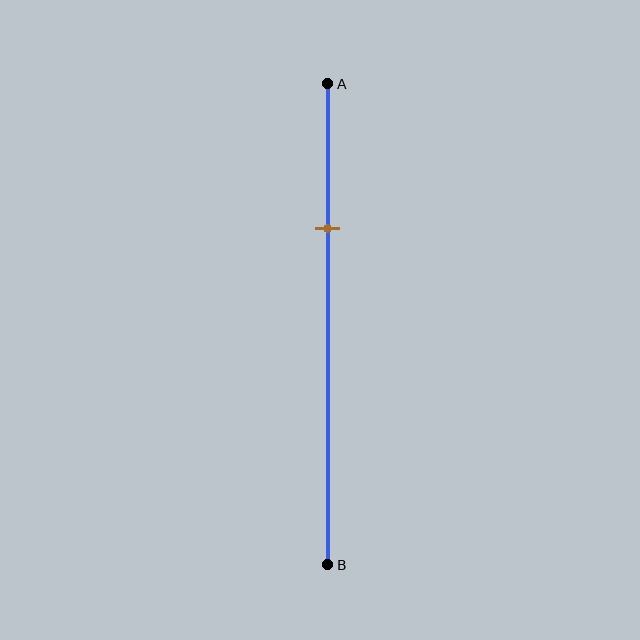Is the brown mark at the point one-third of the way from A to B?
No, the mark is at about 30% from A, not at the 33% one-third point.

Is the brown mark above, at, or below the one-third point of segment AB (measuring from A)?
The brown mark is above the one-third point of segment AB.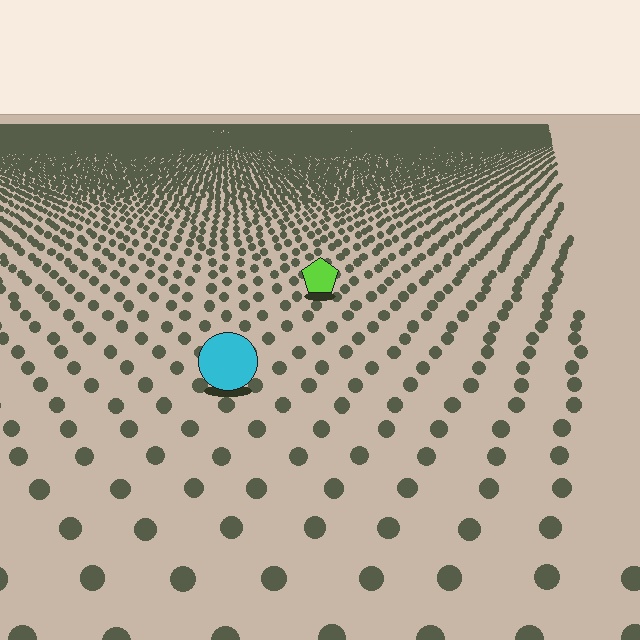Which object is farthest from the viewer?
The lime pentagon is farthest from the viewer. It appears smaller and the ground texture around it is denser.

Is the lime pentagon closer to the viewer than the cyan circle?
No. The cyan circle is closer — you can tell from the texture gradient: the ground texture is coarser near it.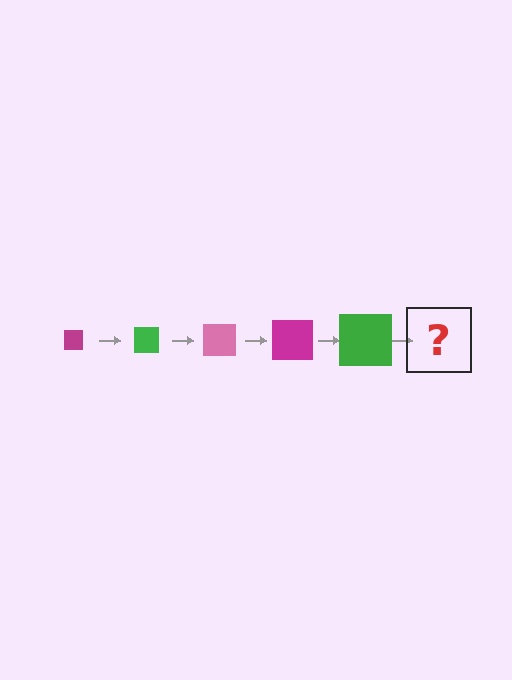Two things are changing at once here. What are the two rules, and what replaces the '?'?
The two rules are that the square grows larger each step and the color cycles through magenta, green, and pink. The '?' should be a pink square, larger than the previous one.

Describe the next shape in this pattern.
It should be a pink square, larger than the previous one.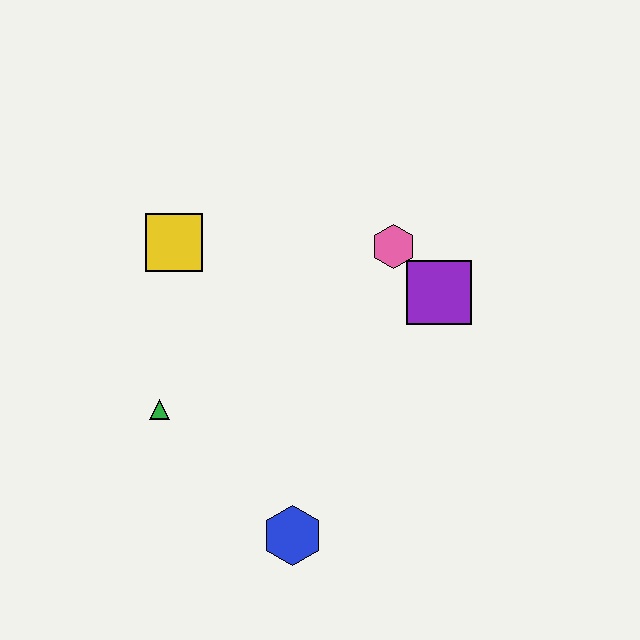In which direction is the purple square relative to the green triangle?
The purple square is to the right of the green triangle.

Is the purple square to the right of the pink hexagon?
Yes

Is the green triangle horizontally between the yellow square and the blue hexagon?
No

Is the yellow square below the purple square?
No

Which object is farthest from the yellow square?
The blue hexagon is farthest from the yellow square.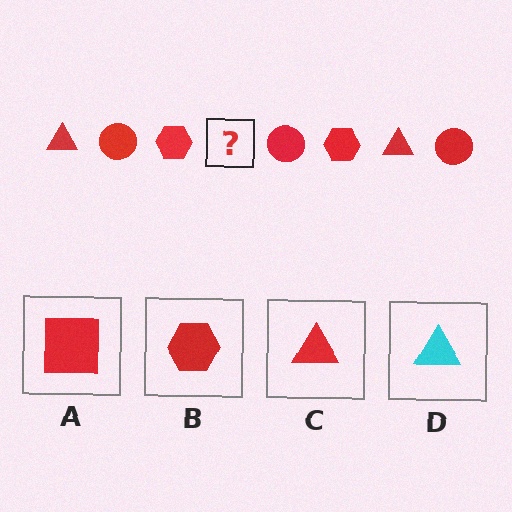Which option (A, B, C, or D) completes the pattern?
C.